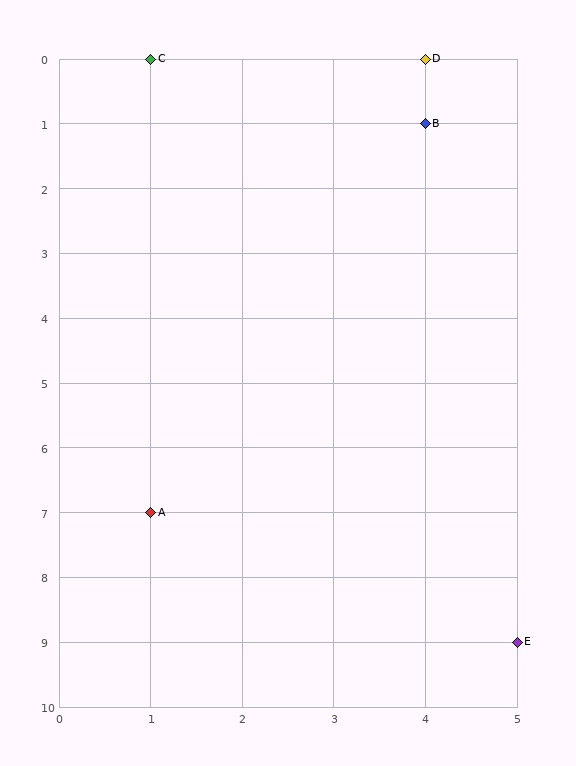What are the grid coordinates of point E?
Point E is at grid coordinates (5, 9).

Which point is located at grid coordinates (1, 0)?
Point C is at (1, 0).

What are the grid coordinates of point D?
Point D is at grid coordinates (4, 0).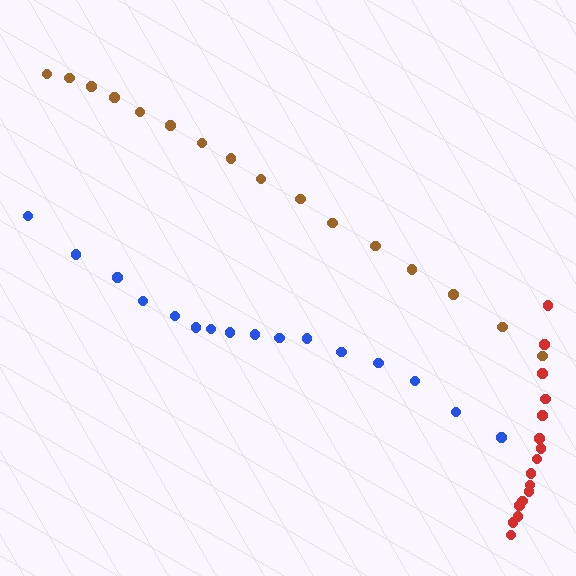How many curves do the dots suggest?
There are 3 distinct paths.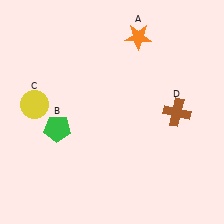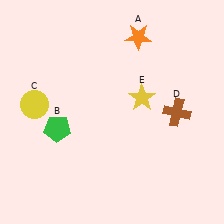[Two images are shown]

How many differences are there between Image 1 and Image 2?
There is 1 difference between the two images.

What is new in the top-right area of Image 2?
A yellow star (E) was added in the top-right area of Image 2.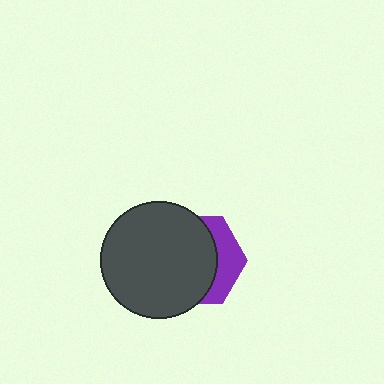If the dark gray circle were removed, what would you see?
You would see the complete purple hexagon.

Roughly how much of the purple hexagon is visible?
A small part of it is visible (roughly 31%).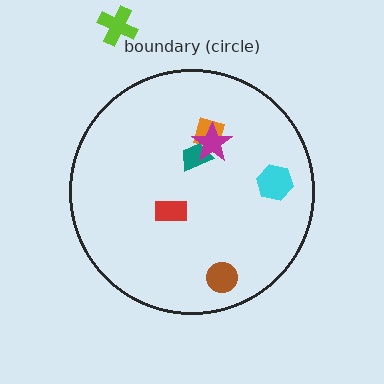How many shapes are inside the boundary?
6 inside, 1 outside.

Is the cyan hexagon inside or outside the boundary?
Inside.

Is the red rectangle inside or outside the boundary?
Inside.